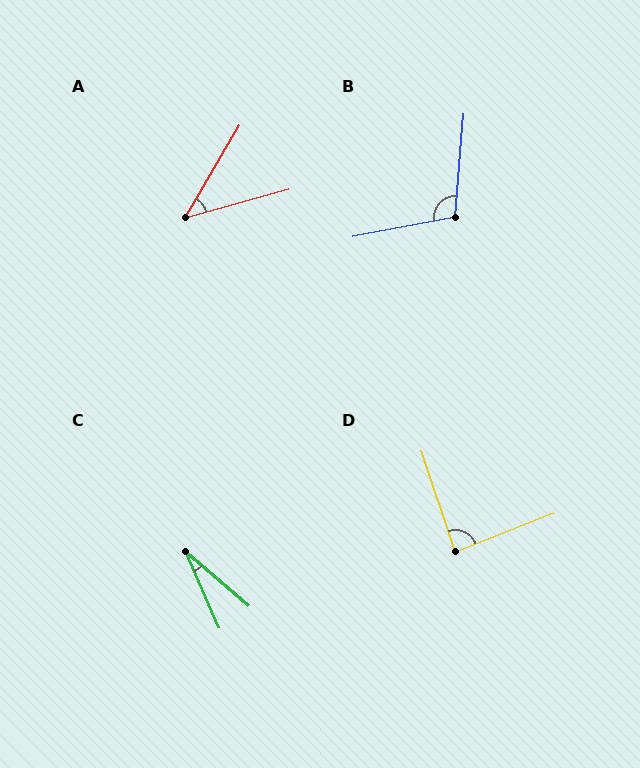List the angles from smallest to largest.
C (26°), A (44°), D (87°), B (106°).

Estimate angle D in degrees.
Approximately 87 degrees.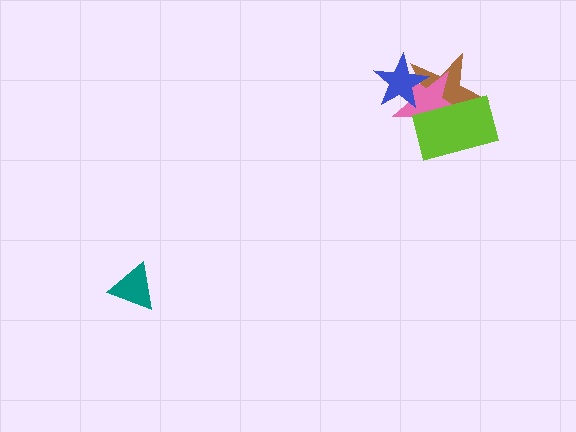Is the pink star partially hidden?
Yes, it is partially covered by another shape.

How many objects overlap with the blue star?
2 objects overlap with the blue star.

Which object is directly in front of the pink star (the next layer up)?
The lime rectangle is directly in front of the pink star.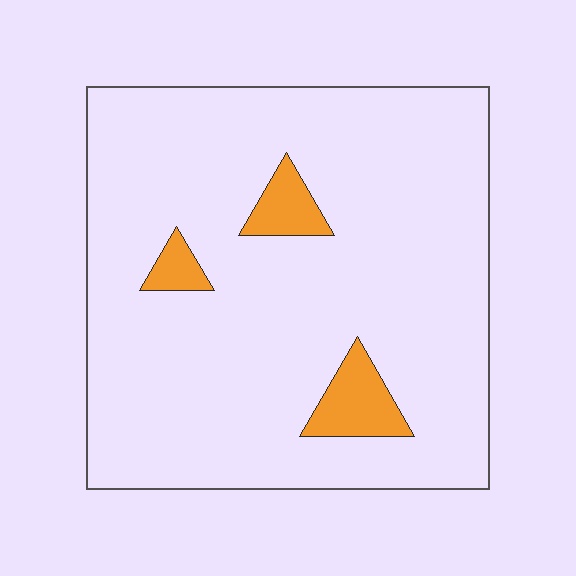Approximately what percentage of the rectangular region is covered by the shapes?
Approximately 10%.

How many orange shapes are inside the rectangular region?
3.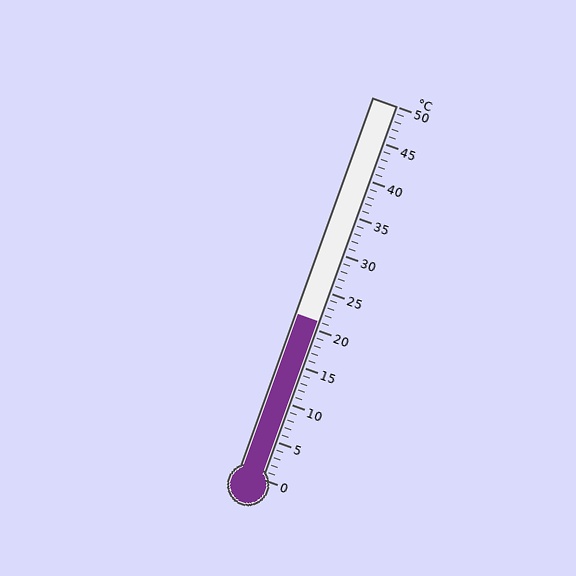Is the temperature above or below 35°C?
The temperature is below 35°C.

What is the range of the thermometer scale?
The thermometer scale ranges from 0°C to 50°C.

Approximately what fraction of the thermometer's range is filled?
The thermometer is filled to approximately 40% of its range.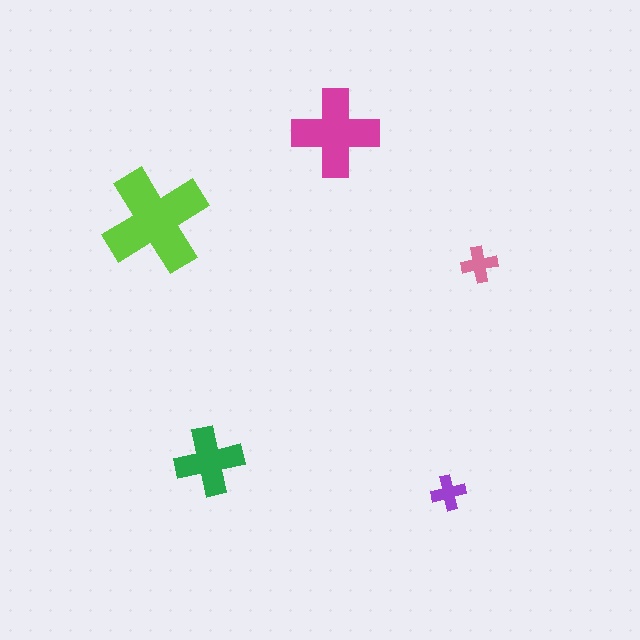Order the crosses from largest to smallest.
the lime one, the magenta one, the green one, the pink one, the purple one.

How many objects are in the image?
There are 5 objects in the image.